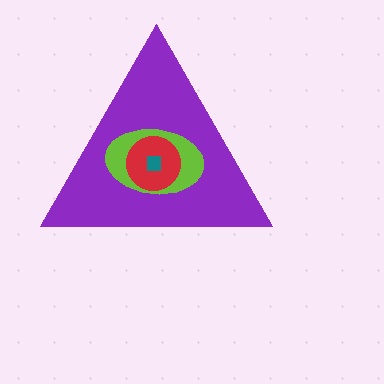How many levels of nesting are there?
4.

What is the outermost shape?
The purple triangle.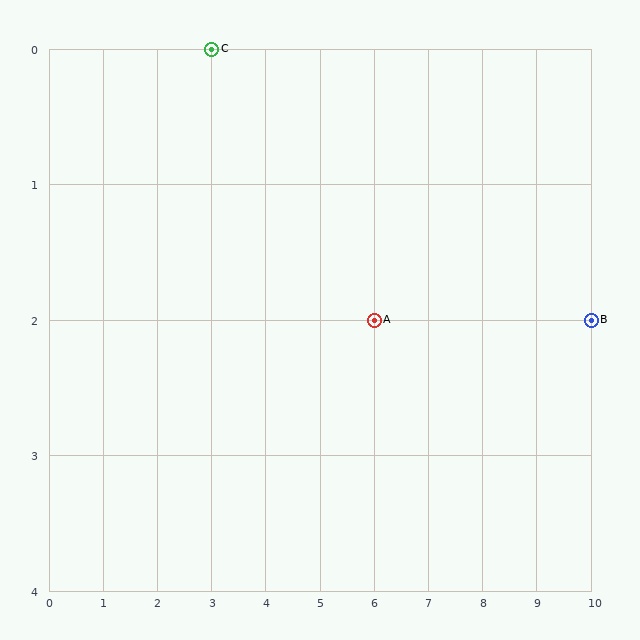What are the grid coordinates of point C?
Point C is at grid coordinates (3, 0).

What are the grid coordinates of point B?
Point B is at grid coordinates (10, 2).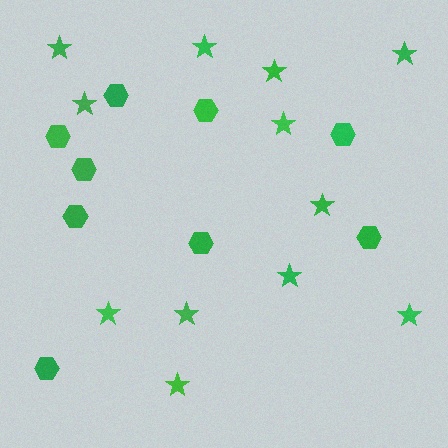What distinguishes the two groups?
There are 2 groups: one group of hexagons (9) and one group of stars (12).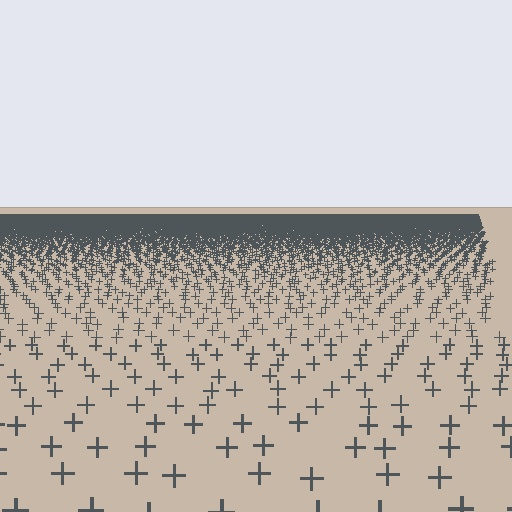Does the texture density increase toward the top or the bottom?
Density increases toward the top.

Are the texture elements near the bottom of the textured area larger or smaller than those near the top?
Larger. Near the bottom, elements are closer to the viewer and appear at a bigger on-screen size.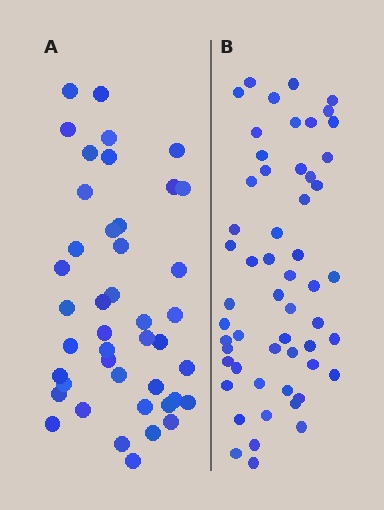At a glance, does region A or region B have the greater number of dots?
Region B (the right region) has more dots.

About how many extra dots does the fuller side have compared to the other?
Region B has roughly 12 or so more dots than region A.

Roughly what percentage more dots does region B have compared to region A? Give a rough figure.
About 30% more.